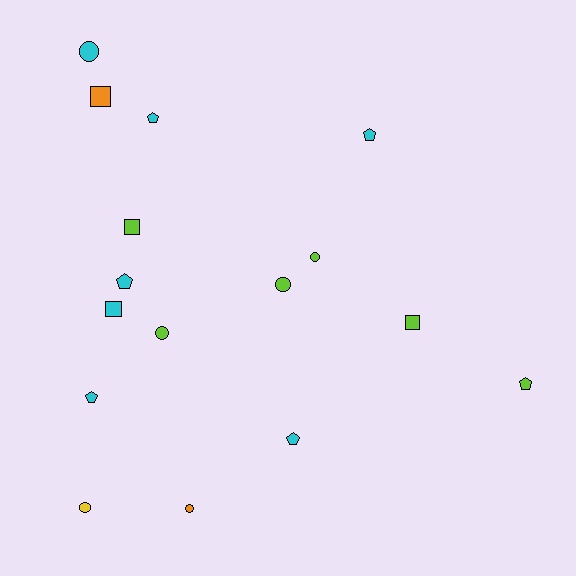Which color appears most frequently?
Cyan, with 7 objects.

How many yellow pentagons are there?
There are no yellow pentagons.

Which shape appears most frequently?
Circle, with 6 objects.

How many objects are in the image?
There are 16 objects.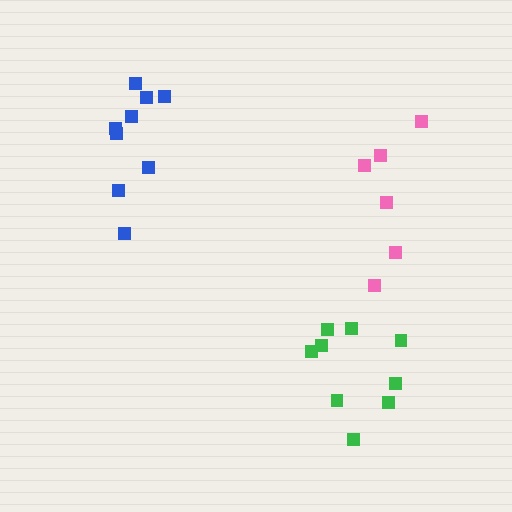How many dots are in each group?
Group 1: 9 dots, Group 2: 6 dots, Group 3: 9 dots (24 total).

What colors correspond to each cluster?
The clusters are colored: green, pink, blue.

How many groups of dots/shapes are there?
There are 3 groups.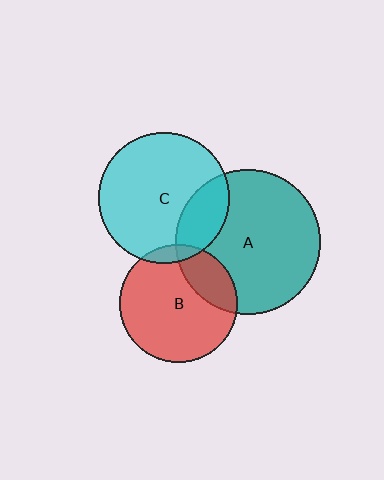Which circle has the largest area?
Circle A (teal).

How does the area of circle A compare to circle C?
Approximately 1.2 times.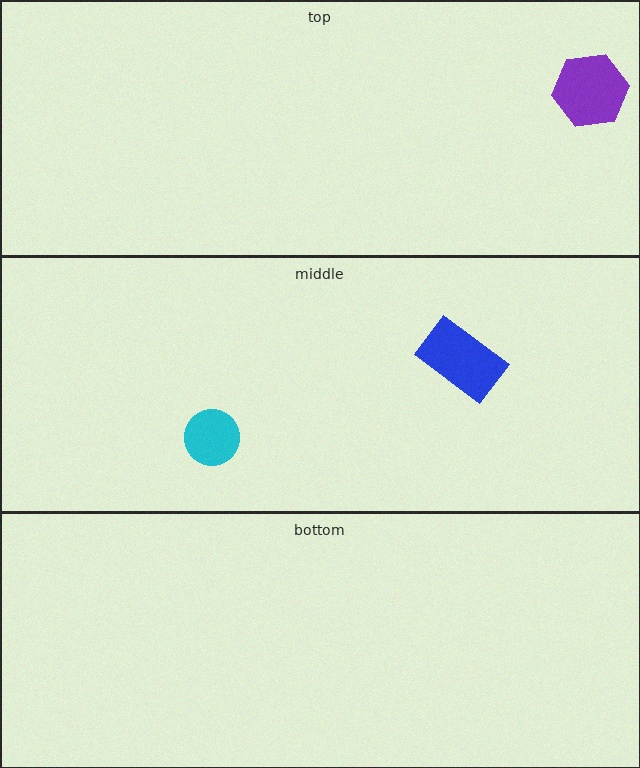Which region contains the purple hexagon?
The top region.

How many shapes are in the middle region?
2.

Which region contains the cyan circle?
The middle region.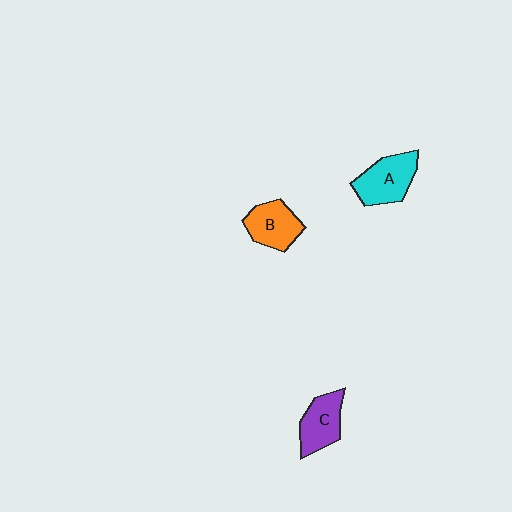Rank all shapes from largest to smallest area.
From largest to smallest: A (cyan), B (orange), C (purple).